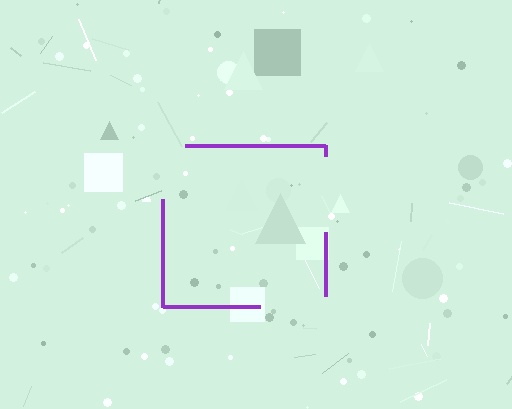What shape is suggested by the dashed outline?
The dashed outline suggests a square.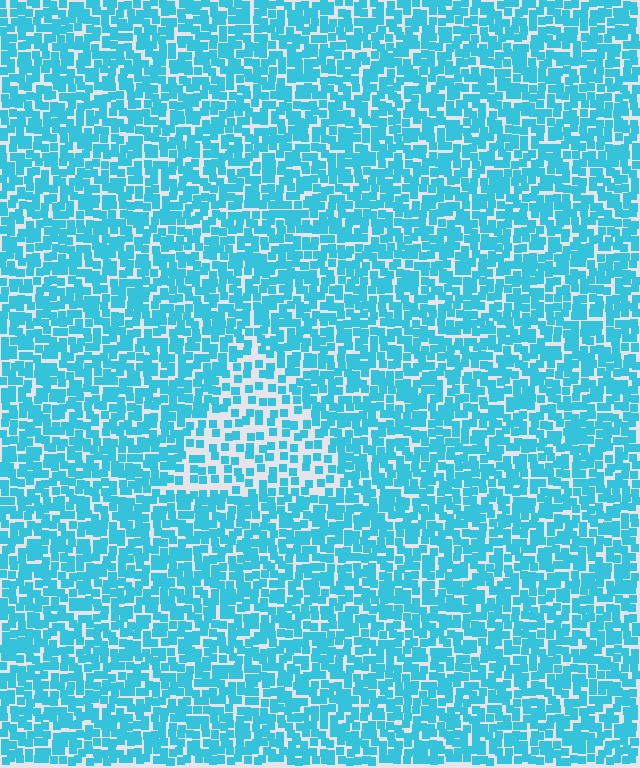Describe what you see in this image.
The image contains small cyan elements arranged at two different densities. A triangle-shaped region is visible where the elements are less densely packed than the surrounding area.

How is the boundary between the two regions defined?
The boundary is defined by a change in element density (approximately 1.9x ratio). All elements are the same color, size, and shape.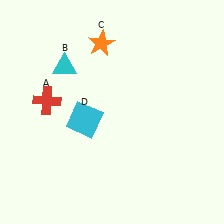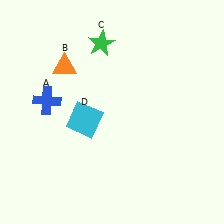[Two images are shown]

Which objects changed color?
A changed from red to blue. B changed from cyan to orange. C changed from orange to green.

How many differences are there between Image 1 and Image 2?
There are 3 differences between the two images.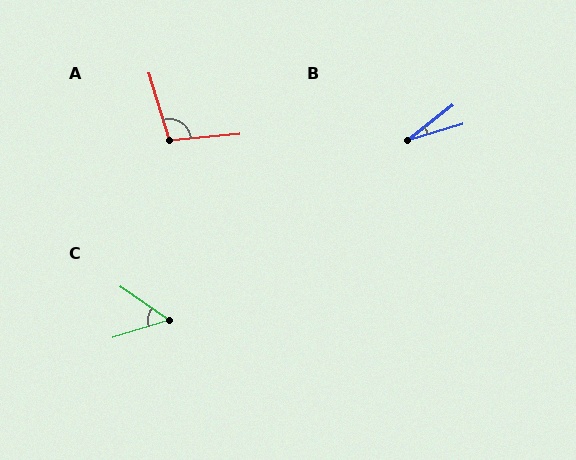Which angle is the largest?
A, at approximately 102 degrees.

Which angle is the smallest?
B, at approximately 21 degrees.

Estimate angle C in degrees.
Approximately 52 degrees.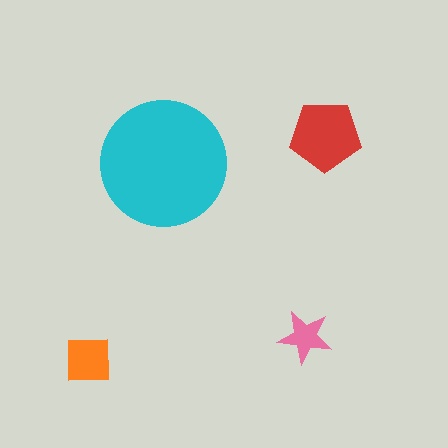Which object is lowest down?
The orange square is bottommost.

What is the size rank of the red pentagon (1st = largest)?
2nd.